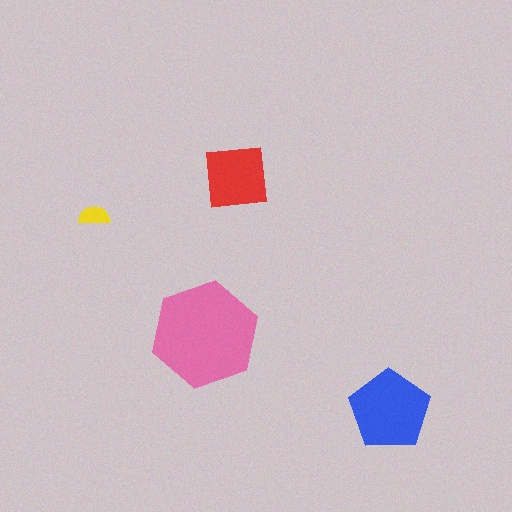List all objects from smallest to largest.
The yellow semicircle, the red square, the blue pentagon, the pink hexagon.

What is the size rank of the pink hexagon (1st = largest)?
1st.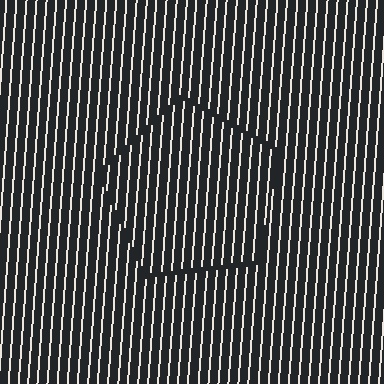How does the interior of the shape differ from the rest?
The interior of the shape contains the same grating, shifted by half a period — the contour is defined by the phase discontinuity where line-ends from the inner and outer gratings abut.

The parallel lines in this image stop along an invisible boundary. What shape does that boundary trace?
An illusory pentagon. The interior of the shape contains the same grating, shifted by half a period — the contour is defined by the phase discontinuity where line-ends from the inner and outer gratings abut.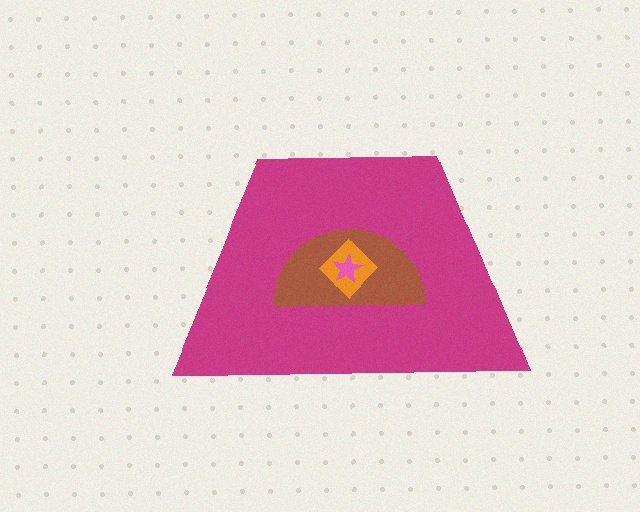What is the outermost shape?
The magenta trapezoid.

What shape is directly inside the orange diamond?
The pink star.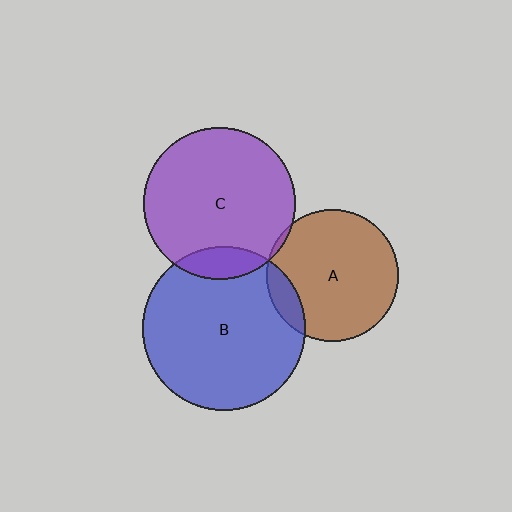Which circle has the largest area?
Circle B (blue).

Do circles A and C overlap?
Yes.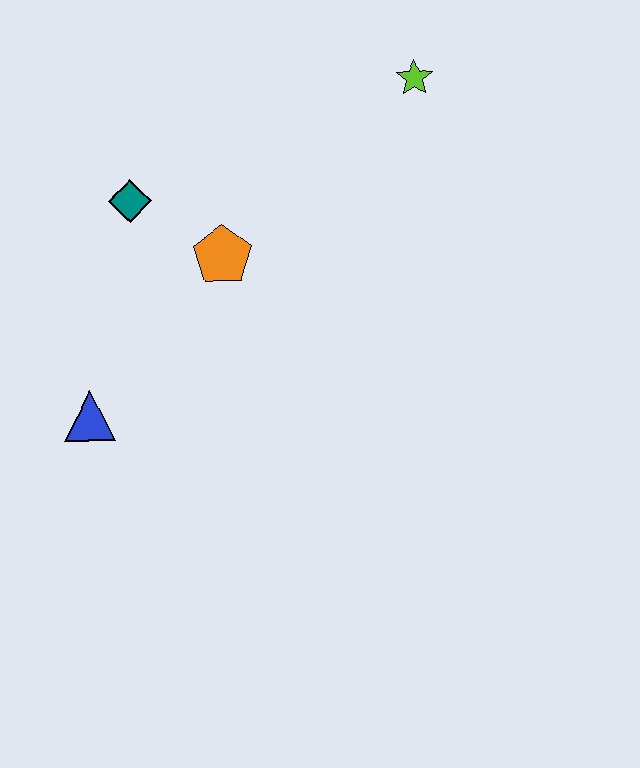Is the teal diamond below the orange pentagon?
No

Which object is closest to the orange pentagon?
The teal diamond is closest to the orange pentagon.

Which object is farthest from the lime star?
The blue triangle is farthest from the lime star.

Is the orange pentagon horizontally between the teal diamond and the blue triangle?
No